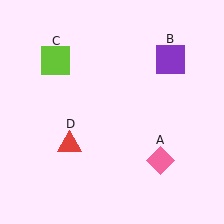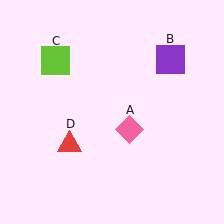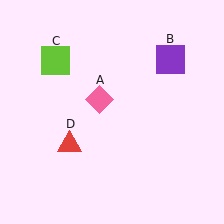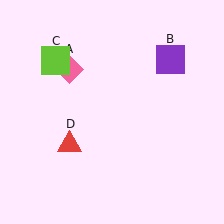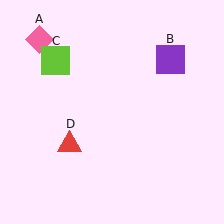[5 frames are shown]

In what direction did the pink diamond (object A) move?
The pink diamond (object A) moved up and to the left.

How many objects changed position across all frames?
1 object changed position: pink diamond (object A).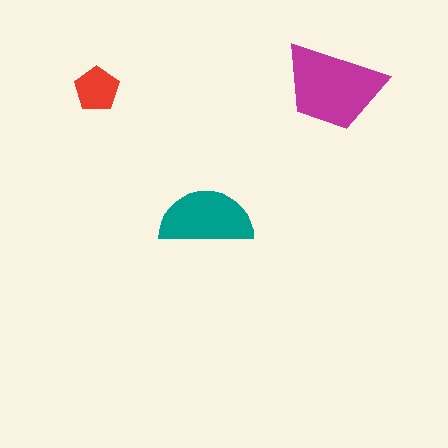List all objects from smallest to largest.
The red pentagon, the teal semicircle, the magenta trapezoid.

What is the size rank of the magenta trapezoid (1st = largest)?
1st.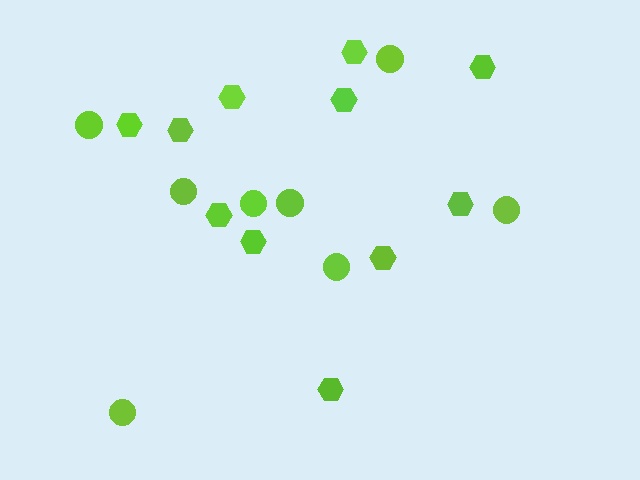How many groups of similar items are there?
There are 2 groups: one group of circles (8) and one group of hexagons (11).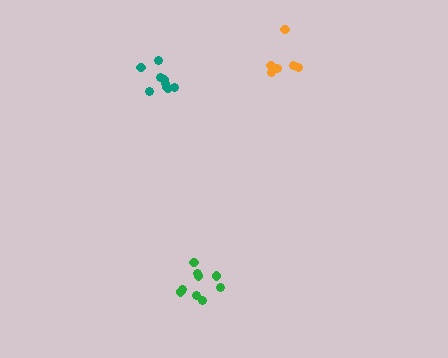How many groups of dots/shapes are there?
There are 3 groups.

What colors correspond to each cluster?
The clusters are colored: orange, green, teal.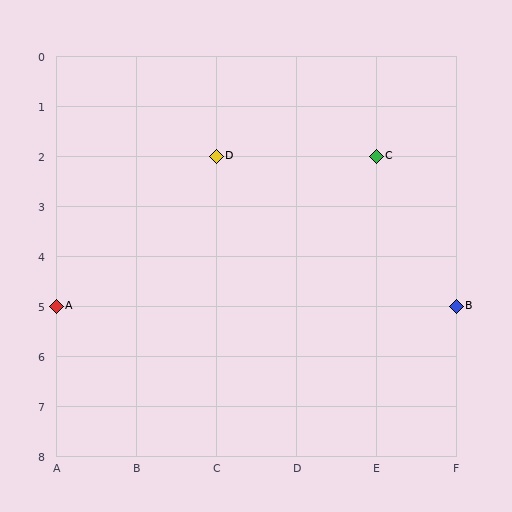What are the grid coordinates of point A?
Point A is at grid coordinates (A, 5).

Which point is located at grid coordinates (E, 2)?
Point C is at (E, 2).